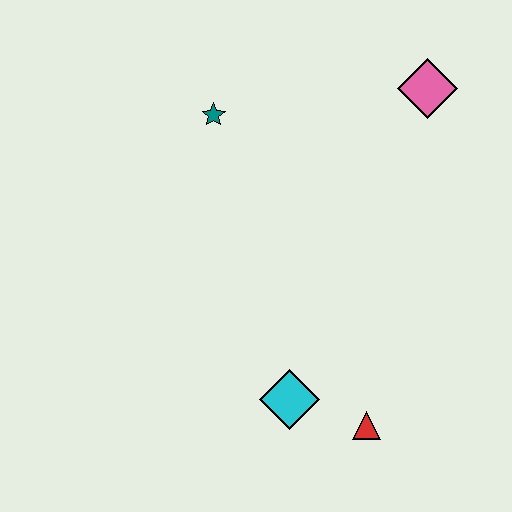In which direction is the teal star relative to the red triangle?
The teal star is above the red triangle.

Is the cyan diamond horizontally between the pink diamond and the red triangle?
No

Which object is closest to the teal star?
The pink diamond is closest to the teal star.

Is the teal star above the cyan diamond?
Yes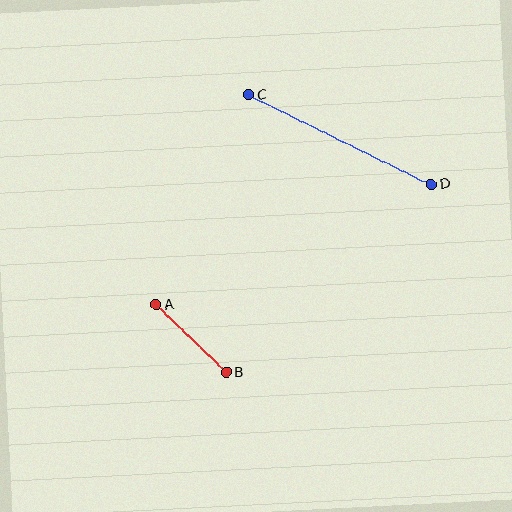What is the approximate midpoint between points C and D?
The midpoint is at approximately (340, 140) pixels.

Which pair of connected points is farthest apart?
Points C and D are farthest apart.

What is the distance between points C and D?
The distance is approximately 203 pixels.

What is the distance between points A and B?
The distance is approximately 98 pixels.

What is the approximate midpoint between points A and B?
The midpoint is at approximately (191, 339) pixels.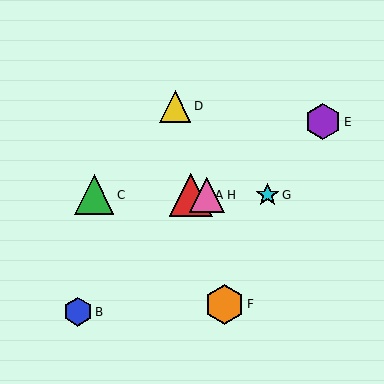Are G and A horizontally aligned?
Yes, both are at y≈195.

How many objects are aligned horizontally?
4 objects (A, C, G, H) are aligned horizontally.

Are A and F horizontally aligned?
No, A is at y≈195 and F is at y≈304.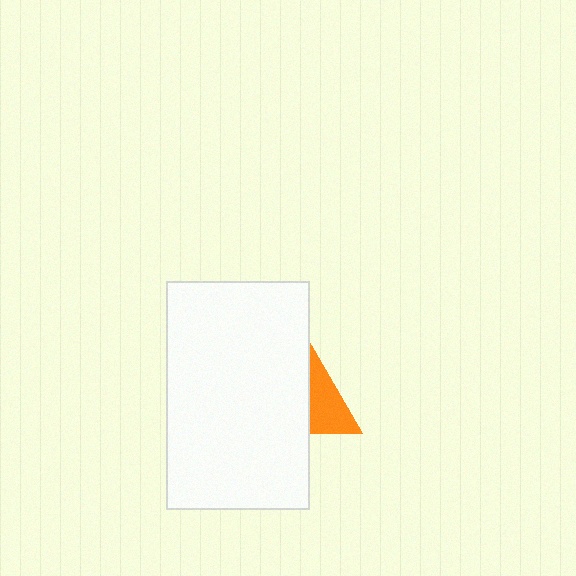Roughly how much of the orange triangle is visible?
About half of it is visible (roughly 46%).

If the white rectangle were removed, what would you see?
You would see the complete orange triangle.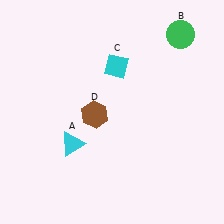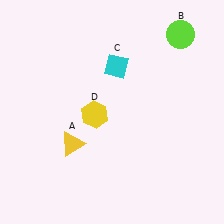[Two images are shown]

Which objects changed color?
A changed from cyan to yellow. B changed from green to lime. D changed from brown to yellow.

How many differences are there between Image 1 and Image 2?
There are 3 differences between the two images.